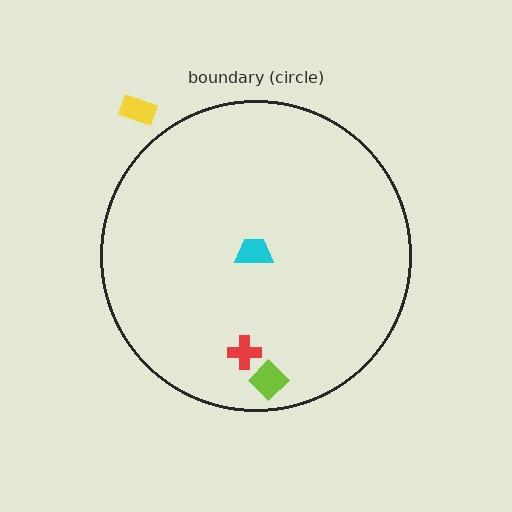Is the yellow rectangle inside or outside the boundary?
Outside.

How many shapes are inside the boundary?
3 inside, 1 outside.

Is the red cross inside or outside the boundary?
Inside.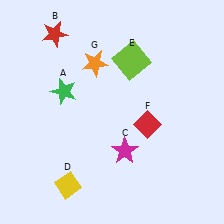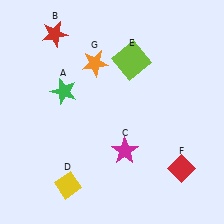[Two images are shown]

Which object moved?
The red diamond (F) moved down.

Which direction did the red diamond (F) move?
The red diamond (F) moved down.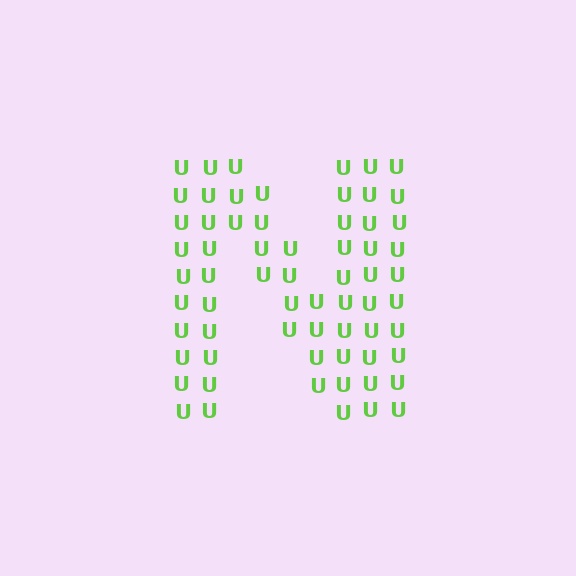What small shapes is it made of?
It is made of small letter U's.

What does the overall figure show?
The overall figure shows the letter N.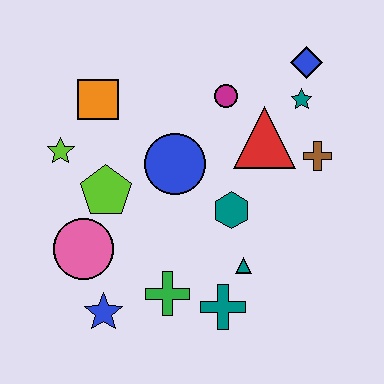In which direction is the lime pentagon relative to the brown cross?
The lime pentagon is to the left of the brown cross.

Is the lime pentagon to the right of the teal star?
No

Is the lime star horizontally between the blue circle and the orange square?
No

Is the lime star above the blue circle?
Yes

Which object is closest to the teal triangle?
The teal cross is closest to the teal triangle.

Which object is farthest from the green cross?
The blue diamond is farthest from the green cross.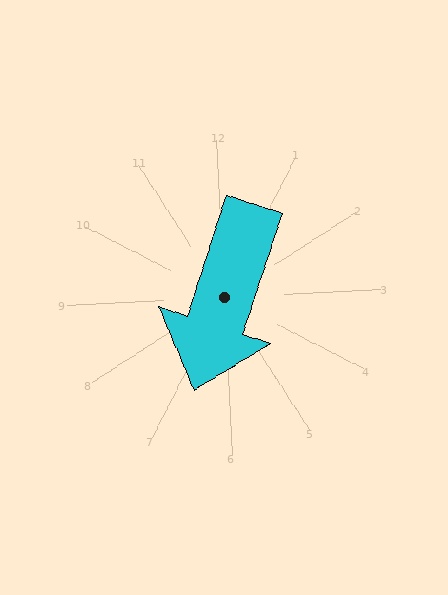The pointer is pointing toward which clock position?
Roughly 7 o'clock.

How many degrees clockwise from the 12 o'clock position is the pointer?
Approximately 201 degrees.